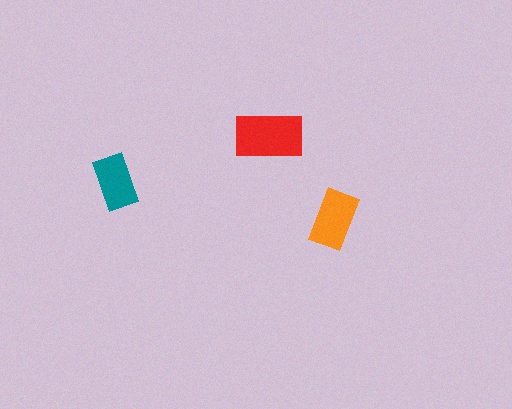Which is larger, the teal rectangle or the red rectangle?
The red one.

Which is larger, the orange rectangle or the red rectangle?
The red one.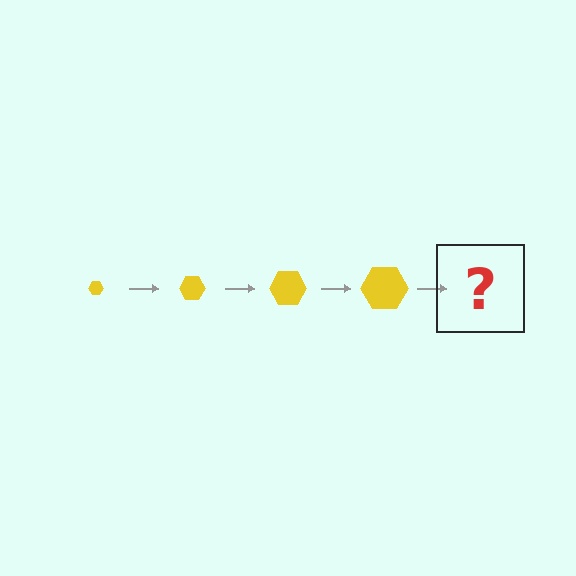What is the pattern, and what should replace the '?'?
The pattern is that the hexagon gets progressively larger each step. The '?' should be a yellow hexagon, larger than the previous one.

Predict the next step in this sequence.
The next step is a yellow hexagon, larger than the previous one.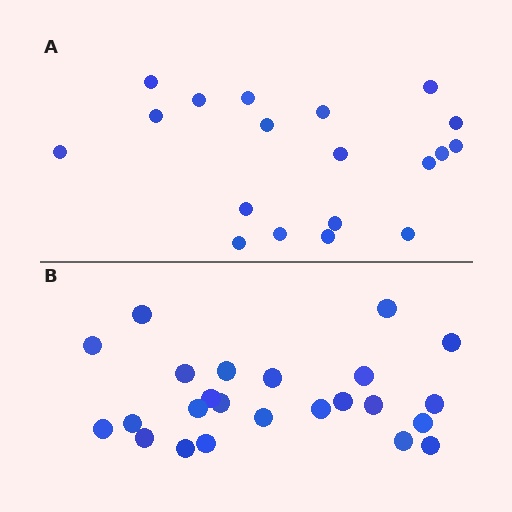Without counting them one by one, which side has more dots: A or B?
Region B (the bottom region) has more dots.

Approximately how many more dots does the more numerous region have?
Region B has about 5 more dots than region A.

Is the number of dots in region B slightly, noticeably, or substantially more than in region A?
Region B has noticeably more, but not dramatically so. The ratio is roughly 1.3 to 1.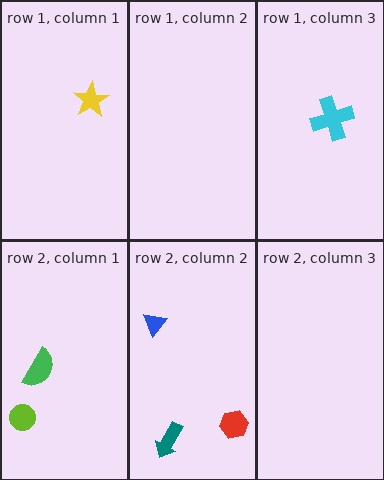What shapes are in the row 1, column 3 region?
The cyan cross.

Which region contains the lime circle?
The row 2, column 1 region.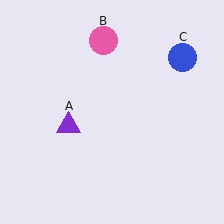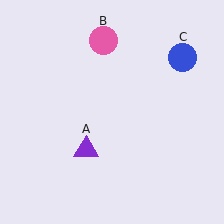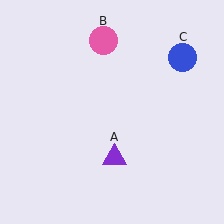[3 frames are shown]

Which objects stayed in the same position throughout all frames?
Pink circle (object B) and blue circle (object C) remained stationary.